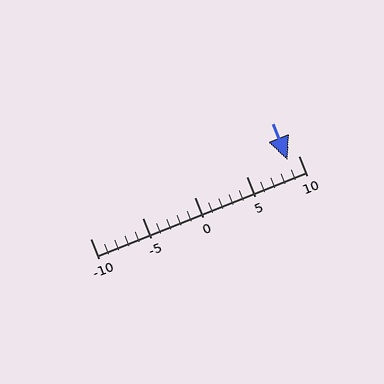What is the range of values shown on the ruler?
The ruler shows values from -10 to 10.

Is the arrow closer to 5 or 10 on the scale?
The arrow is closer to 10.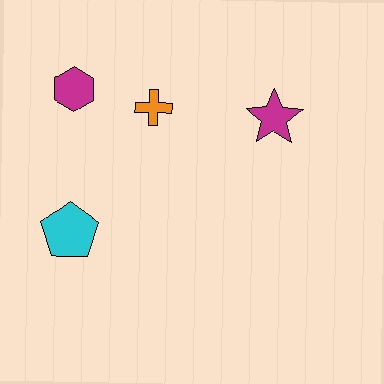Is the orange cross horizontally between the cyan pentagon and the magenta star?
Yes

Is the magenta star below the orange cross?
Yes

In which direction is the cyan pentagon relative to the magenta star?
The cyan pentagon is to the left of the magenta star.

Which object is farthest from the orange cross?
The cyan pentagon is farthest from the orange cross.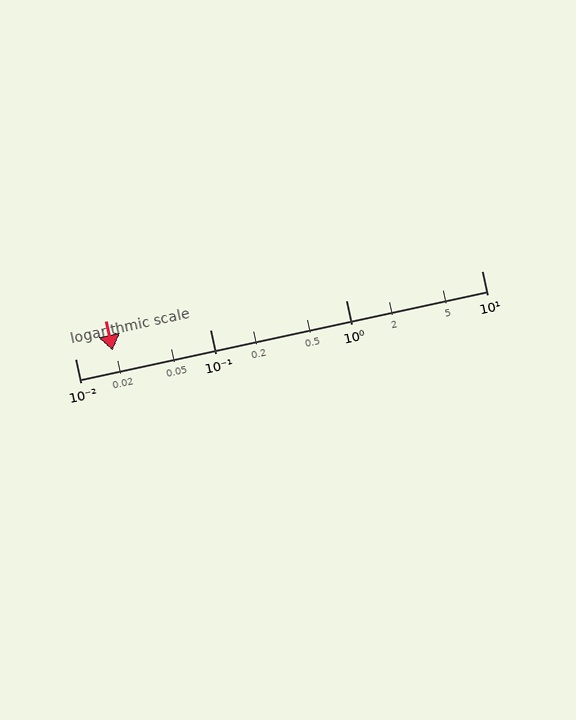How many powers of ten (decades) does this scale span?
The scale spans 3 decades, from 0.01 to 10.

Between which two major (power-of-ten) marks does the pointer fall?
The pointer is between 0.01 and 0.1.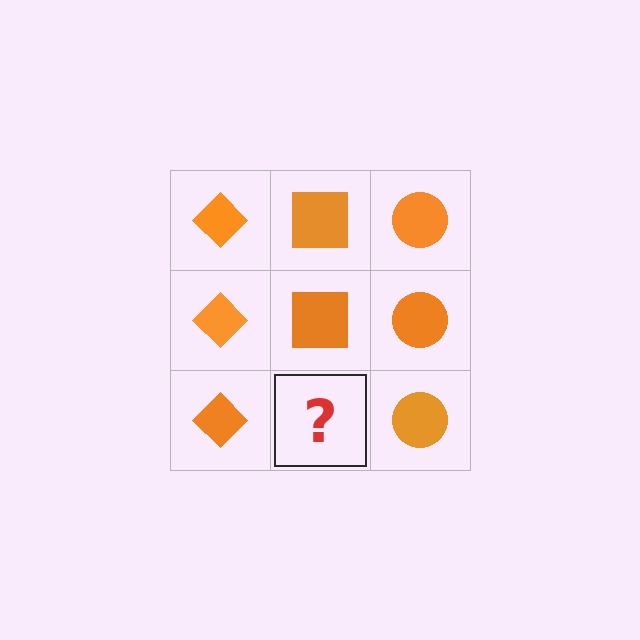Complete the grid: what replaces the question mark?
The question mark should be replaced with an orange square.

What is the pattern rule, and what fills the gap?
The rule is that each column has a consistent shape. The gap should be filled with an orange square.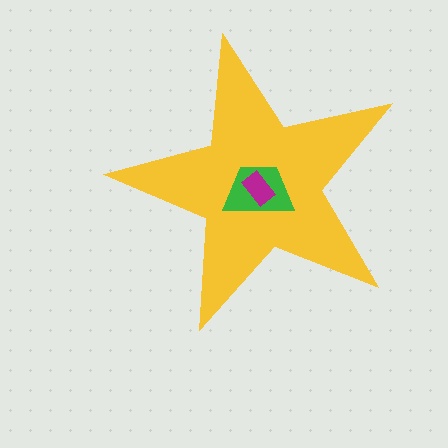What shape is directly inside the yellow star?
The green trapezoid.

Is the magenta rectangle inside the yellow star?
Yes.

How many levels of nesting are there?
3.